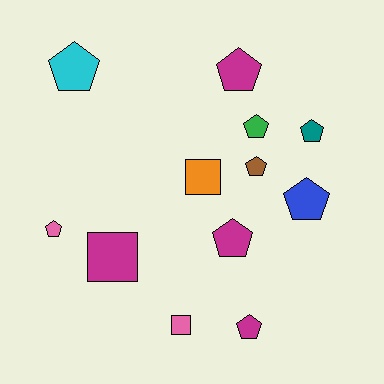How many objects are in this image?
There are 12 objects.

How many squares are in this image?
There are 3 squares.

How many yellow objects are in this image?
There are no yellow objects.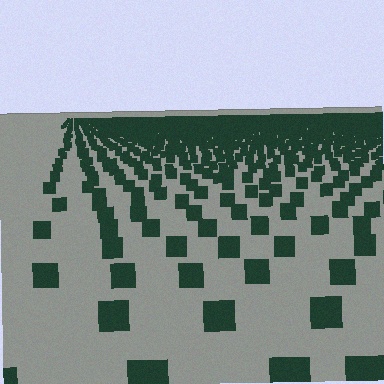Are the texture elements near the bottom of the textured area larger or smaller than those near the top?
Larger. Near the bottom, elements are closer to the viewer and appear at a bigger on-screen size.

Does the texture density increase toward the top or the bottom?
Density increases toward the top.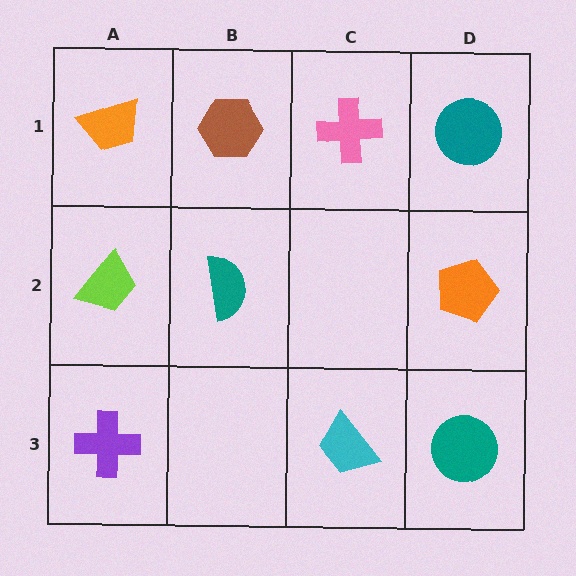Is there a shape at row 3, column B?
No, that cell is empty.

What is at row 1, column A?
An orange trapezoid.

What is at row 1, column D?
A teal circle.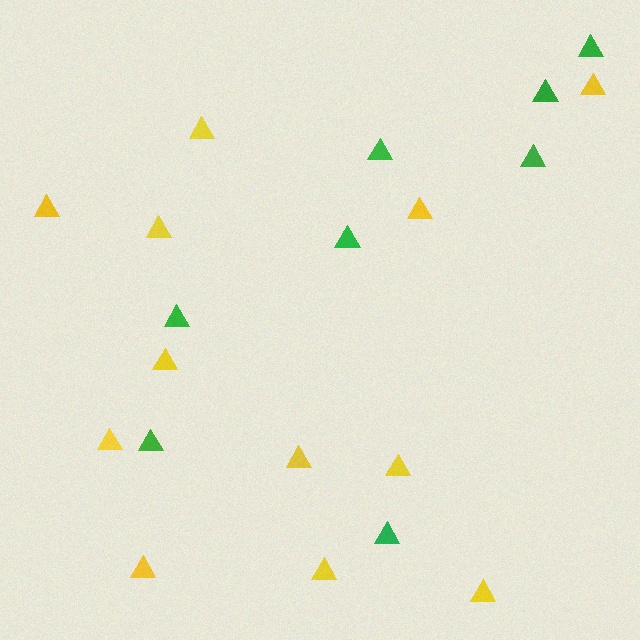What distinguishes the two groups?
There are 2 groups: one group of yellow triangles (12) and one group of green triangles (8).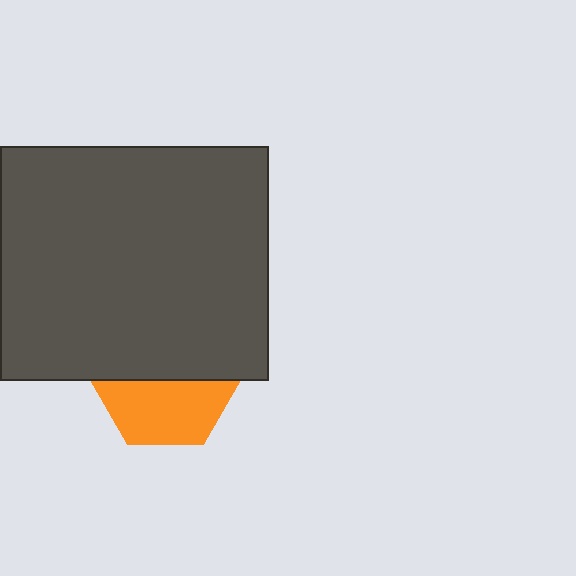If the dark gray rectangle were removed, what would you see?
You would see the complete orange hexagon.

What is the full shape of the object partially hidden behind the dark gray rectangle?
The partially hidden object is an orange hexagon.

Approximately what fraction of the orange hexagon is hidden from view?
Roughly 53% of the orange hexagon is hidden behind the dark gray rectangle.